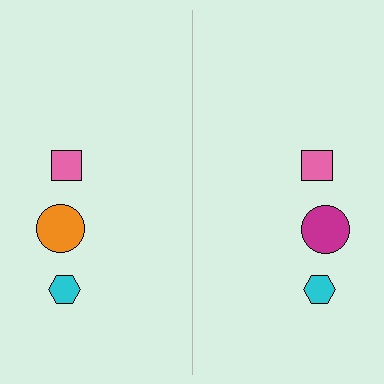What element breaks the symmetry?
The magenta circle on the right side breaks the symmetry — its mirror counterpart is orange.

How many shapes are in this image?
There are 6 shapes in this image.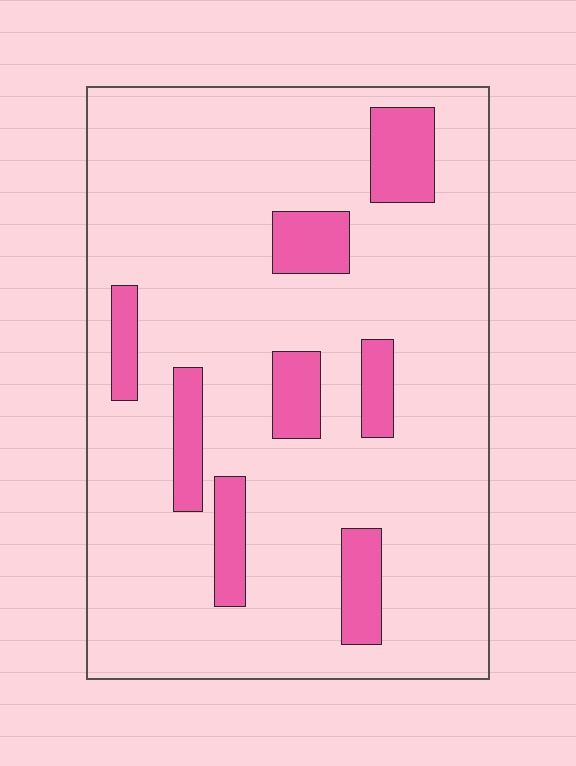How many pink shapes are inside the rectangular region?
8.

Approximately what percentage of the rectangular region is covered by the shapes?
Approximately 15%.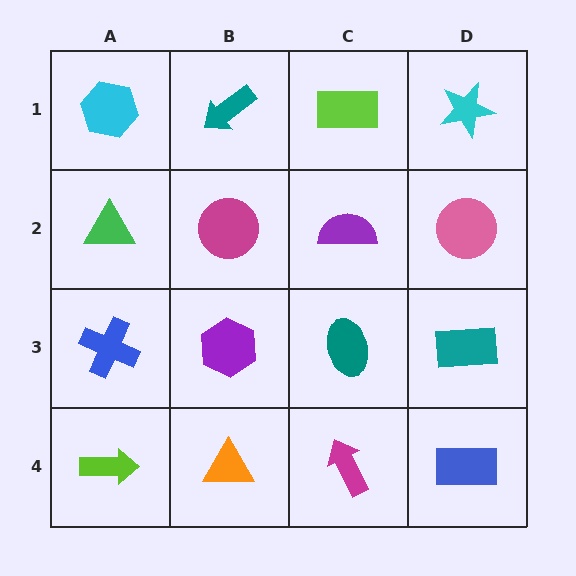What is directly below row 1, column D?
A pink circle.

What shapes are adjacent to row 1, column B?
A magenta circle (row 2, column B), a cyan hexagon (row 1, column A), a lime rectangle (row 1, column C).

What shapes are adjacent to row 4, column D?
A teal rectangle (row 3, column D), a magenta arrow (row 4, column C).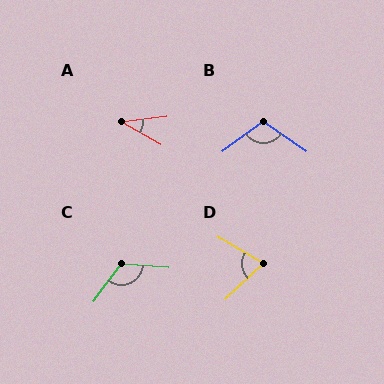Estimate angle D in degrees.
Approximately 73 degrees.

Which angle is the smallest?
A, at approximately 37 degrees.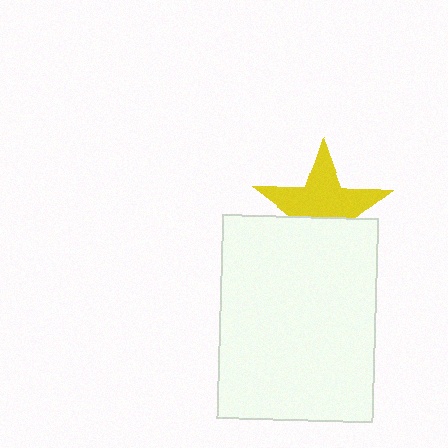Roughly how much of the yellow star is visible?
About half of it is visible (roughly 59%).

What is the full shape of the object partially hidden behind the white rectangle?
The partially hidden object is a yellow star.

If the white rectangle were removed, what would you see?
You would see the complete yellow star.